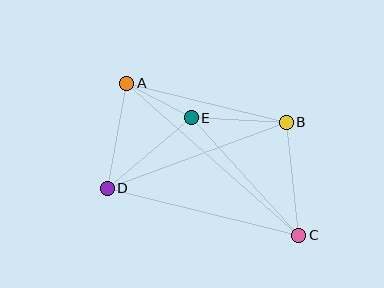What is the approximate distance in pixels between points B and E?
The distance between B and E is approximately 95 pixels.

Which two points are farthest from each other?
Points A and C are farthest from each other.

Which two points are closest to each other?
Points A and E are closest to each other.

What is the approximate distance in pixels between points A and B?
The distance between A and B is approximately 164 pixels.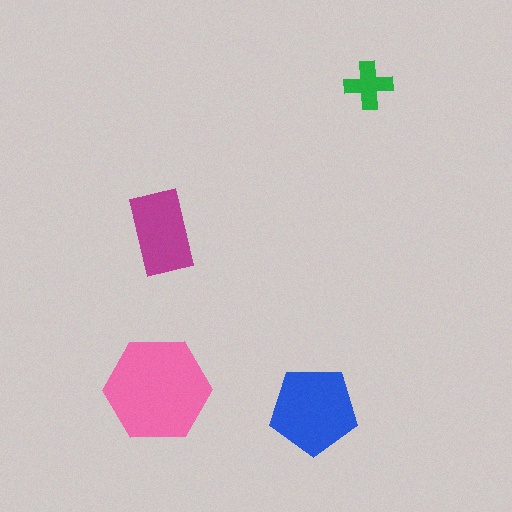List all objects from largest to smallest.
The pink hexagon, the blue pentagon, the magenta rectangle, the green cross.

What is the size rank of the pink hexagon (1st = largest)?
1st.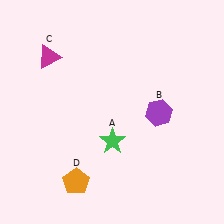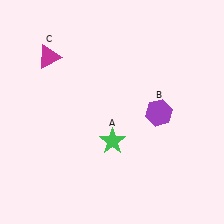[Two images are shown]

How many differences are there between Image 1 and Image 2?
There is 1 difference between the two images.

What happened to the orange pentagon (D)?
The orange pentagon (D) was removed in Image 2. It was in the bottom-left area of Image 1.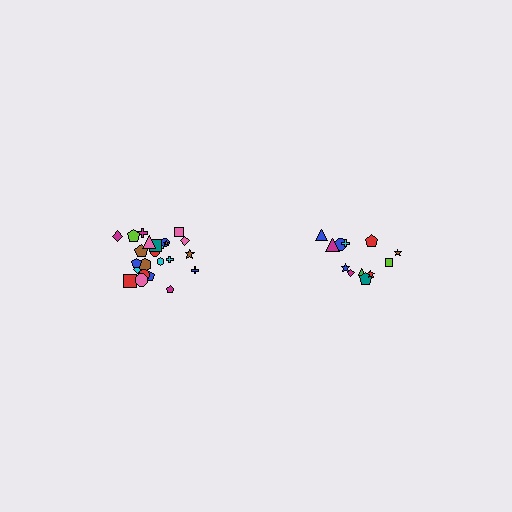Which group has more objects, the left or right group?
The left group.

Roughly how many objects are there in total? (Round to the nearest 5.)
Roughly 35 objects in total.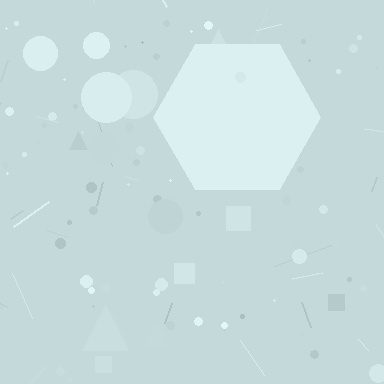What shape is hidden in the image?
A hexagon is hidden in the image.